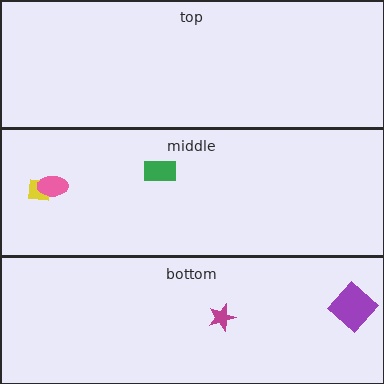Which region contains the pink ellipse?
The middle region.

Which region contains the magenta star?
The bottom region.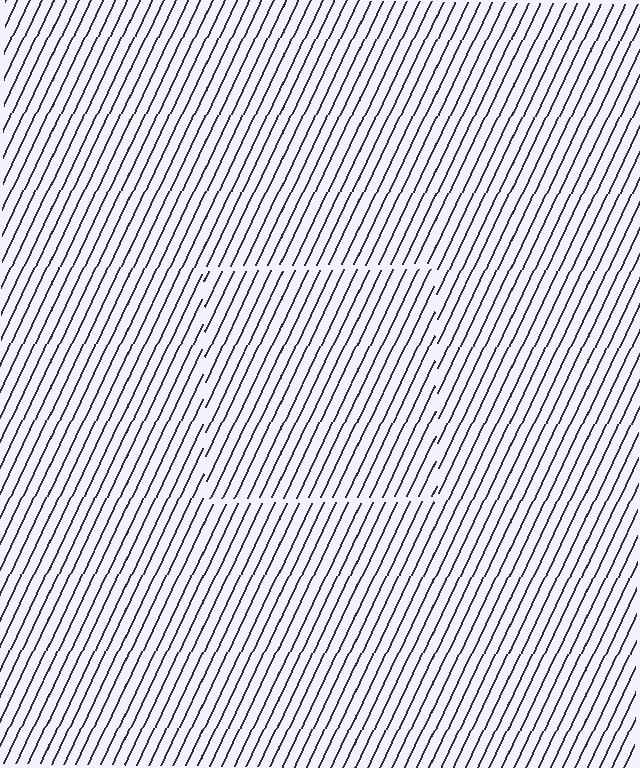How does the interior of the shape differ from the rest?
The interior of the shape contains the same grating, shifted by half a period — the contour is defined by the phase discontinuity where line-ends from the inner and outer gratings abut.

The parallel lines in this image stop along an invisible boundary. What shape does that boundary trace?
An illusory square. The interior of the shape contains the same grating, shifted by half a period — the contour is defined by the phase discontinuity where line-ends from the inner and outer gratings abut.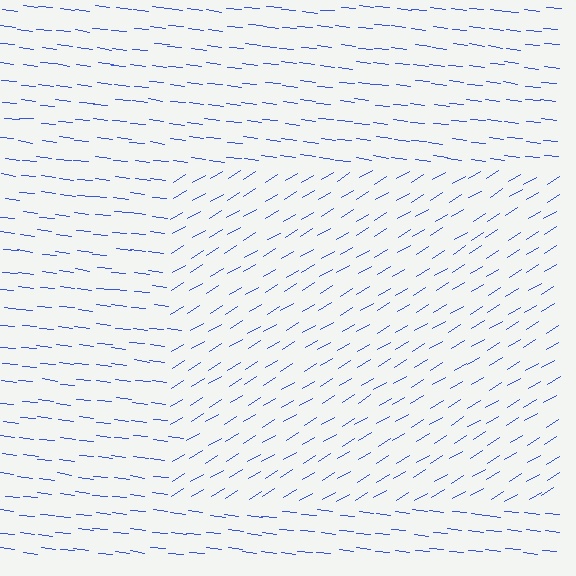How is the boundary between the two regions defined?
The boundary is defined purely by a change in line orientation (approximately 38 degrees difference). All lines are the same color and thickness.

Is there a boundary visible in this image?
Yes, there is a texture boundary formed by a change in line orientation.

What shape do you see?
I see a rectangle.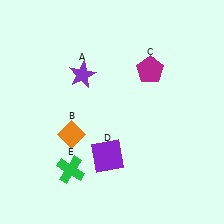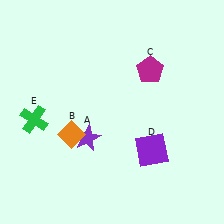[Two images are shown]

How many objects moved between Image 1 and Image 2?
3 objects moved between the two images.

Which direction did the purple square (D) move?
The purple square (D) moved right.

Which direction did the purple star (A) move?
The purple star (A) moved down.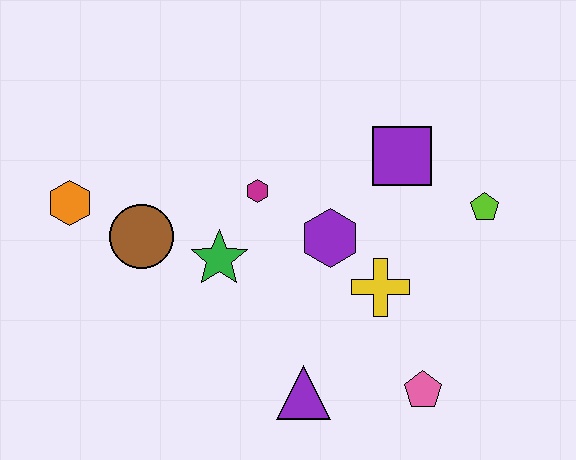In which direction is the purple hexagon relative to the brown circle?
The purple hexagon is to the right of the brown circle.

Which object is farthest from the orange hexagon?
The lime pentagon is farthest from the orange hexagon.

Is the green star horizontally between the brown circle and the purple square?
Yes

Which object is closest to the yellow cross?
The purple hexagon is closest to the yellow cross.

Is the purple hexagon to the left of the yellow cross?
Yes